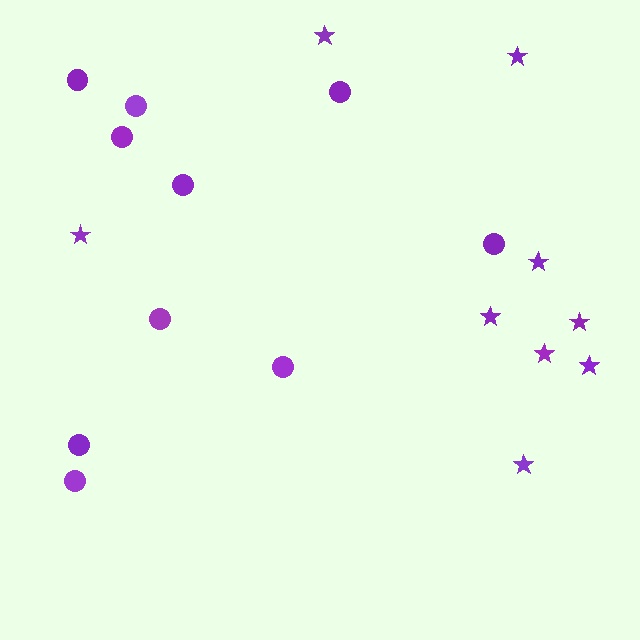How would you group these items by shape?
There are 2 groups: one group of circles (10) and one group of stars (9).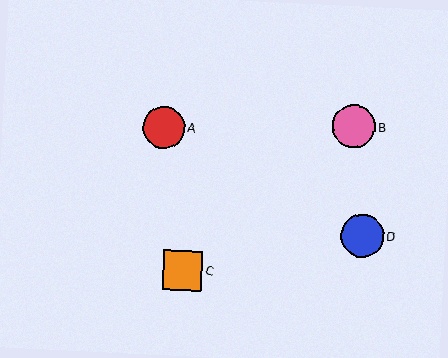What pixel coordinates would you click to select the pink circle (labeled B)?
Click at (354, 126) to select the pink circle B.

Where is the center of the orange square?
The center of the orange square is at (183, 270).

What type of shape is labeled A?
Shape A is a red circle.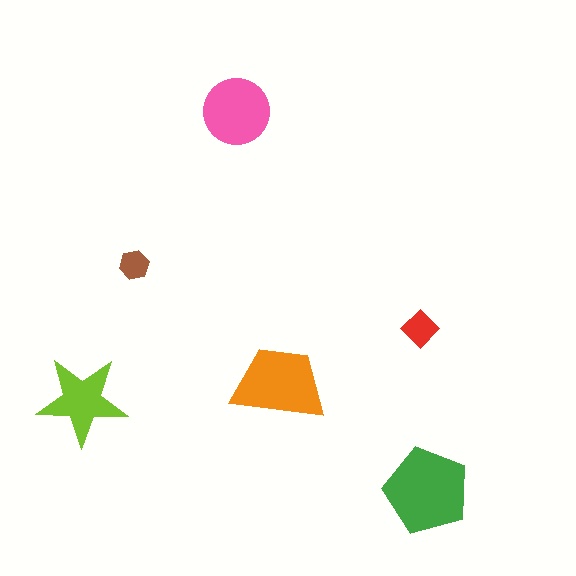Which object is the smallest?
The brown hexagon.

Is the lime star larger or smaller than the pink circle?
Smaller.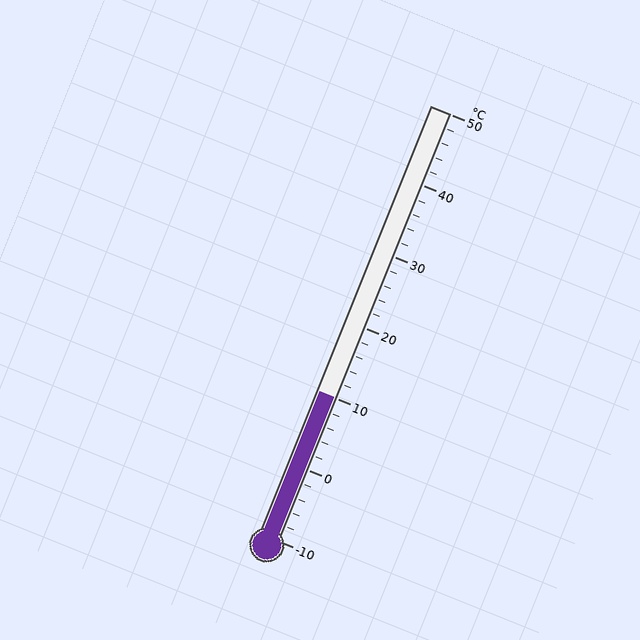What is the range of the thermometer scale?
The thermometer scale ranges from -10°C to 50°C.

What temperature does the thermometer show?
The thermometer shows approximately 10°C.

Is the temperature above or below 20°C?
The temperature is below 20°C.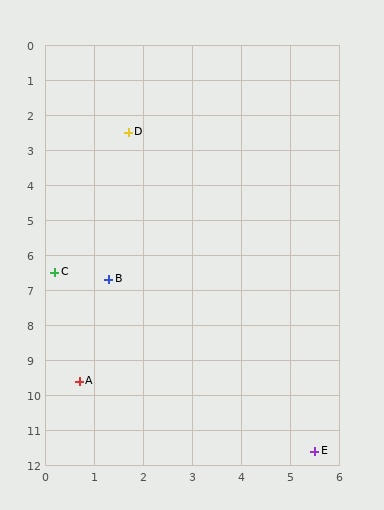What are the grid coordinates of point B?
Point B is at approximately (1.3, 6.7).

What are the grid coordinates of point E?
Point E is at approximately (5.5, 11.6).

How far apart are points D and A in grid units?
Points D and A are about 7.2 grid units apart.